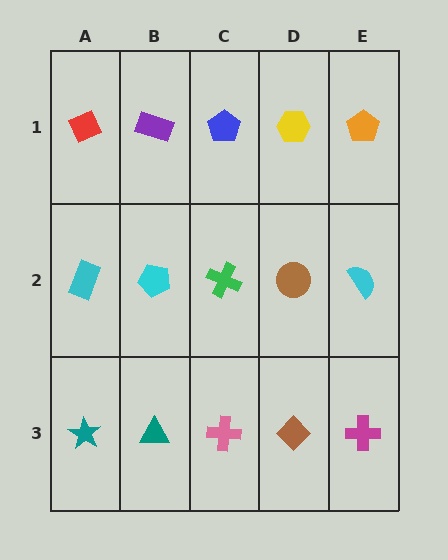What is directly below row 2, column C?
A pink cross.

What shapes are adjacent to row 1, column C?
A green cross (row 2, column C), a purple rectangle (row 1, column B), a yellow hexagon (row 1, column D).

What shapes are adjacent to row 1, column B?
A cyan pentagon (row 2, column B), a red diamond (row 1, column A), a blue pentagon (row 1, column C).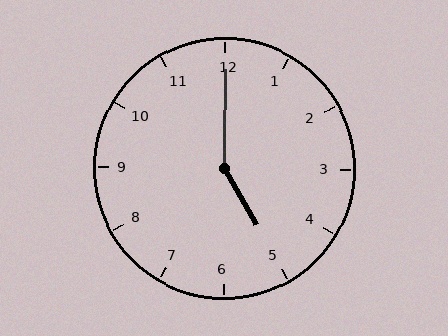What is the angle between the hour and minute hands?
Approximately 150 degrees.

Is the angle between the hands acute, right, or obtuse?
It is obtuse.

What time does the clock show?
5:00.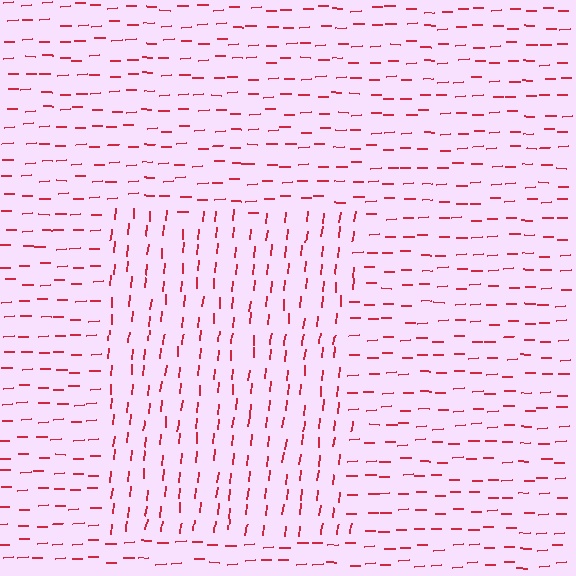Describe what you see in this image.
The image is filled with small red line segments. A rectangle region in the image has lines oriented differently from the surrounding lines, creating a visible texture boundary.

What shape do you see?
I see a rectangle.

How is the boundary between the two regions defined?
The boundary is defined purely by a change in line orientation (approximately 83 degrees difference). All lines are the same color and thickness.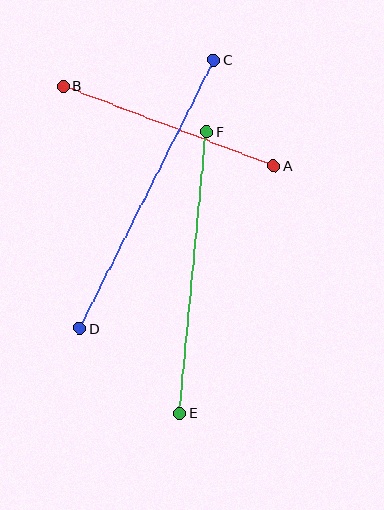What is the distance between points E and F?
The distance is approximately 283 pixels.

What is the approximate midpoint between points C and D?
The midpoint is at approximately (147, 194) pixels.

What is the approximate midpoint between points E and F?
The midpoint is at approximately (193, 272) pixels.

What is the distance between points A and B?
The distance is approximately 225 pixels.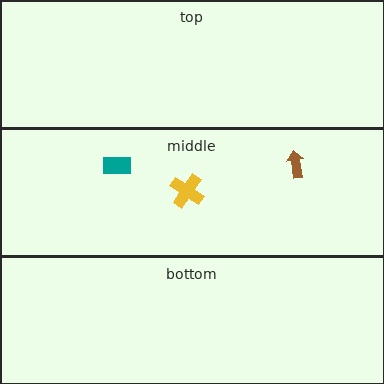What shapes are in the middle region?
The brown arrow, the teal rectangle, the yellow cross.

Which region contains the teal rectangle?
The middle region.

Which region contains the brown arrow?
The middle region.